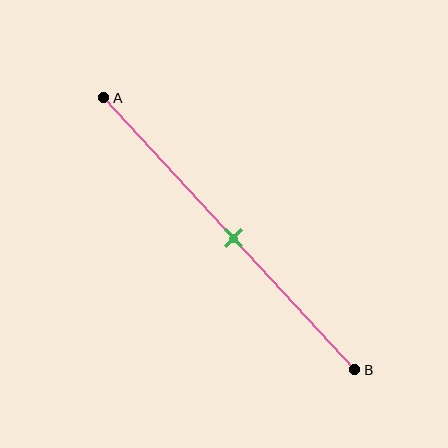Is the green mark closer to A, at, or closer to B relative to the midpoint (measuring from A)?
The green mark is approximately at the midpoint of segment AB.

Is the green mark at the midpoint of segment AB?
Yes, the mark is approximately at the midpoint.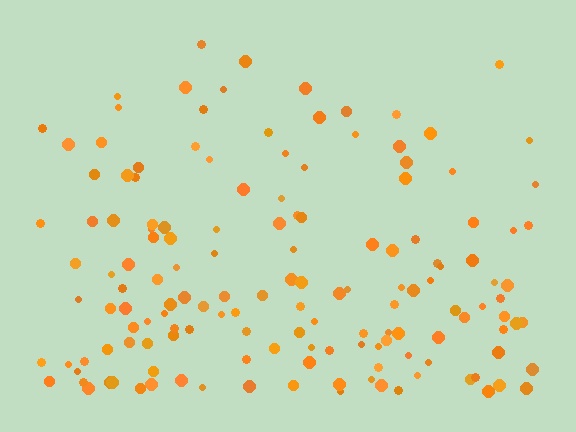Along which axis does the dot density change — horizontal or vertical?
Vertical.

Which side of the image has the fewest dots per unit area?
The top.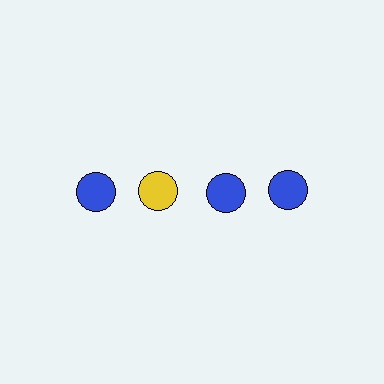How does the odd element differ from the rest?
It has a different color: yellow instead of blue.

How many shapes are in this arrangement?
There are 4 shapes arranged in a grid pattern.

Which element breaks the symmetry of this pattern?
The yellow circle in the top row, second from left column breaks the symmetry. All other shapes are blue circles.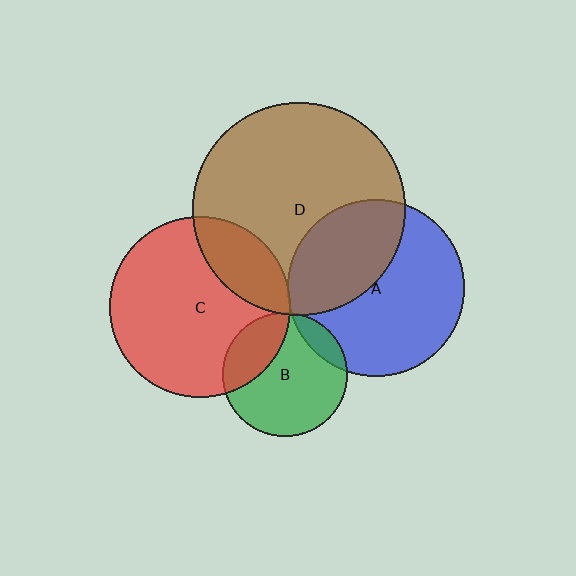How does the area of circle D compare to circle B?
Approximately 2.9 times.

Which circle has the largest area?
Circle D (brown).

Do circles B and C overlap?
Yes.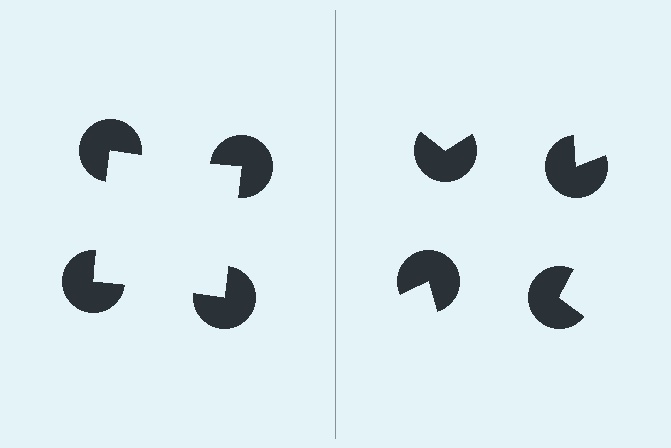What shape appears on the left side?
An illusory square.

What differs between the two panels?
The pac-man discs are positioned identically on both sides; only the wedge orientations differ. On the left they align to a square; on the right they are misaligned.